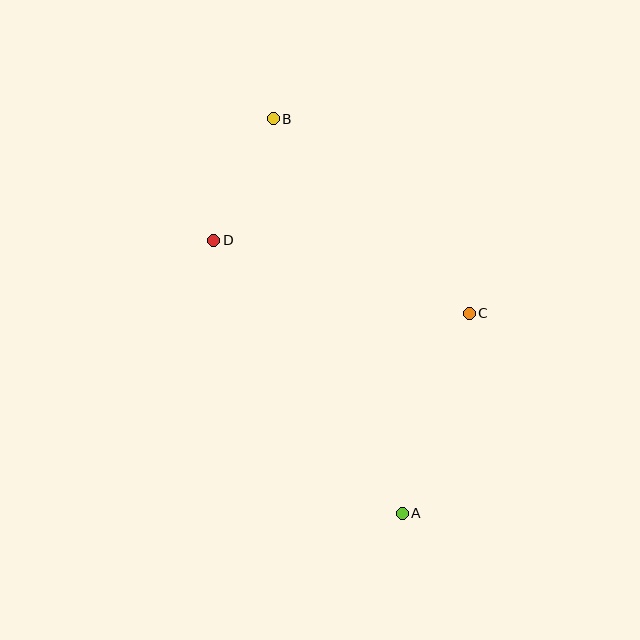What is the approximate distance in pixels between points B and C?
The distance between B and C is approximately 276 pixels.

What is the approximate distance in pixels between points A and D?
The distance between A and D is approximately 332 pixels.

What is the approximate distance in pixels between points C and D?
The distance between C and D is approximately 266 pixels.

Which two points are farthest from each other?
Points A and B are farthest from each other.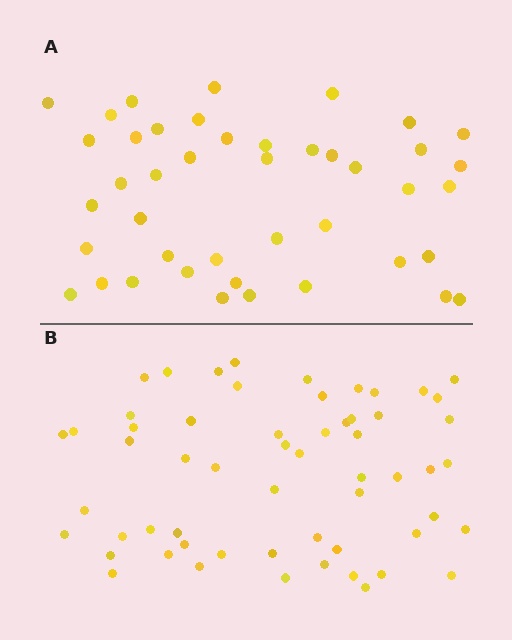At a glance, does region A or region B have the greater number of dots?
Region B (the bottom region) has more dots.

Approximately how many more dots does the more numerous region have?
Region B has approximately 15 more dots than region A.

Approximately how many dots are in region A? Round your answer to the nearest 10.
About 40 dots. (The exact count is 43, which rounds to 40.)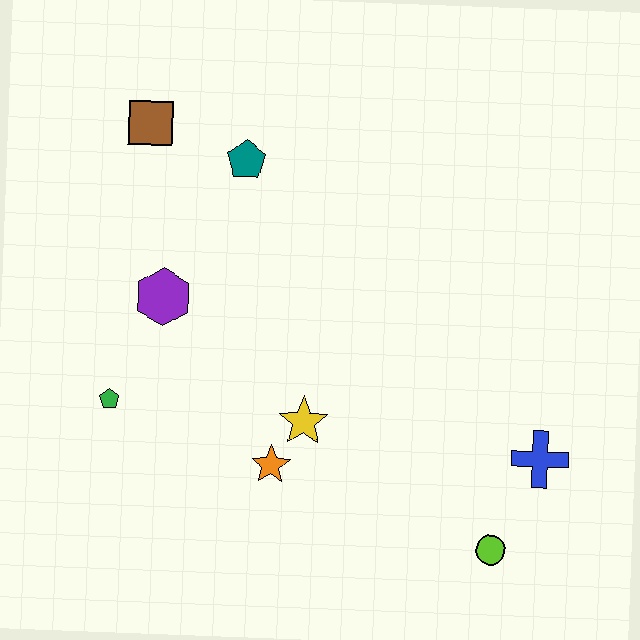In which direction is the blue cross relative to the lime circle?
The blue cross is above the lime circle.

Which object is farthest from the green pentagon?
The blue cross is farthest from the green pentagon.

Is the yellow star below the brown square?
Yes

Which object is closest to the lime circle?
The blue cross is closest to the lime circle.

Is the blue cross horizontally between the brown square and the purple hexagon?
No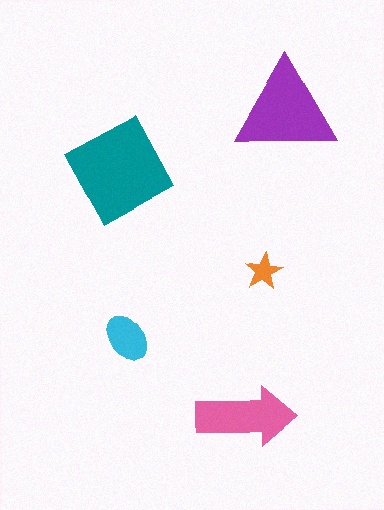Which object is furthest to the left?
The teal diamond is leftmost.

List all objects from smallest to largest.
The orange star, the cyan ellipse, the pink arrow, the purple triangle, the teal diamond.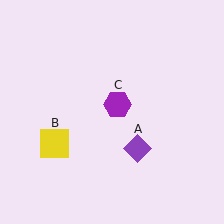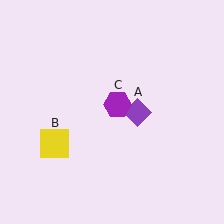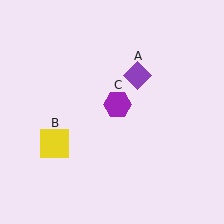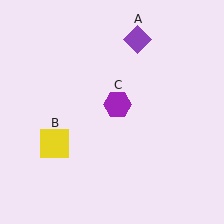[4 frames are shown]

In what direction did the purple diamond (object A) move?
The purple diamond (object A) moved up.